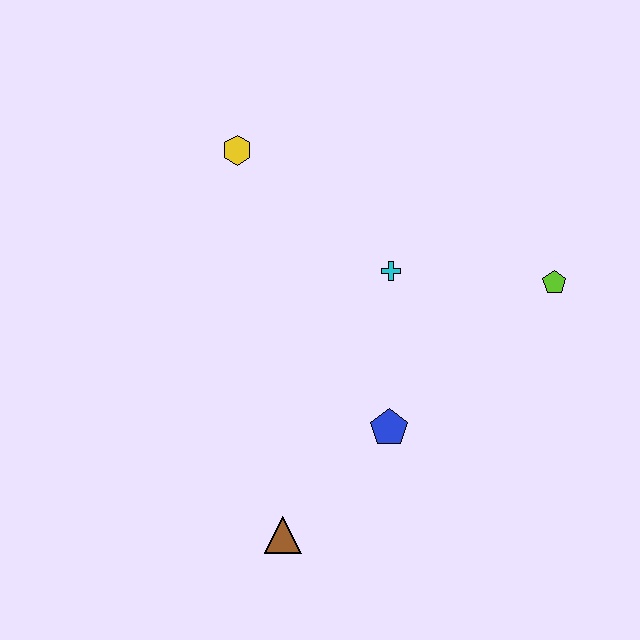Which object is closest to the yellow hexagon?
The cyan cross is closest to the yellow hexagon.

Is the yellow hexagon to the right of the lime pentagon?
No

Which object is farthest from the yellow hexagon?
The brown triangle is farthest from the yellow hexagon.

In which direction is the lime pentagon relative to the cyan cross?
The lime pentagon is to the right of the cyan cross.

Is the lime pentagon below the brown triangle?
No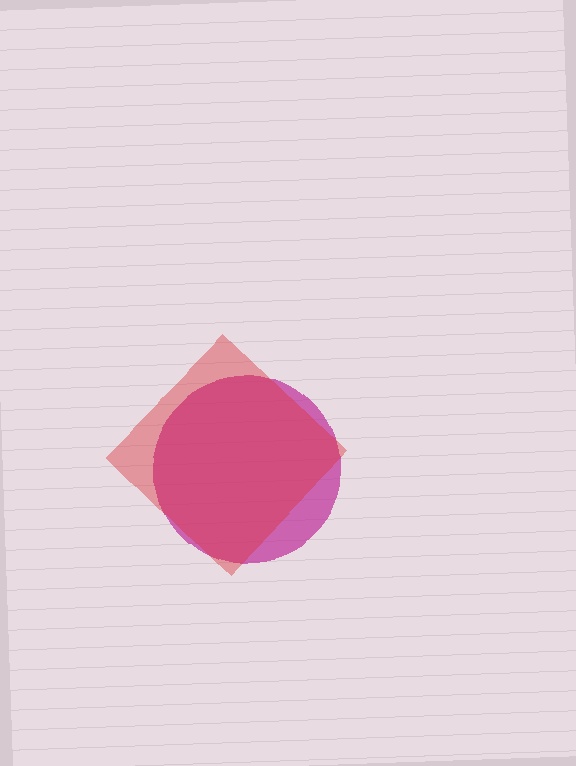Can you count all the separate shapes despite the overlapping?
Yes, there are 2 separate shapes.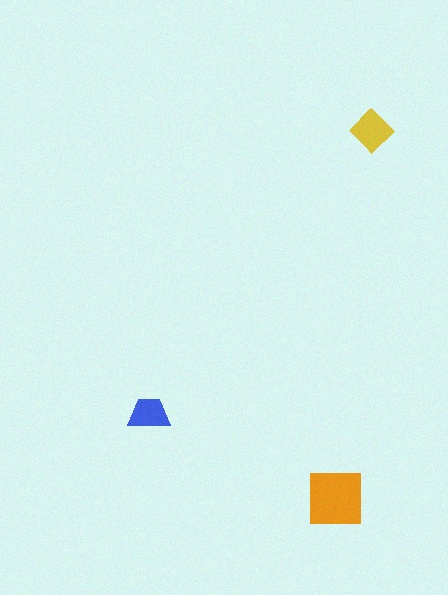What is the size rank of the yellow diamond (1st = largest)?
2nd.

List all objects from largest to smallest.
The orange square, the yellow diamond, the blue trapezoid.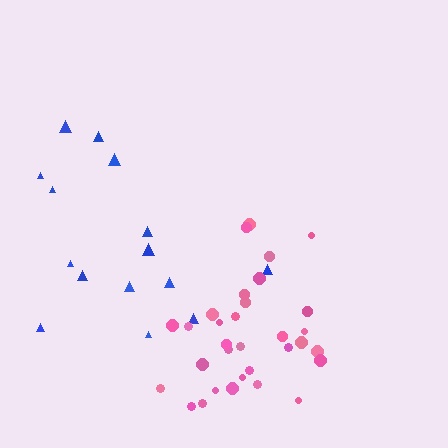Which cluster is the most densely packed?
Pink.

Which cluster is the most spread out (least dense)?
Blue.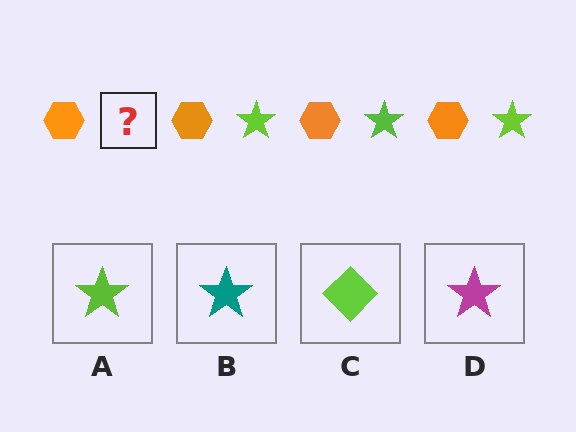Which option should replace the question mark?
Option A.